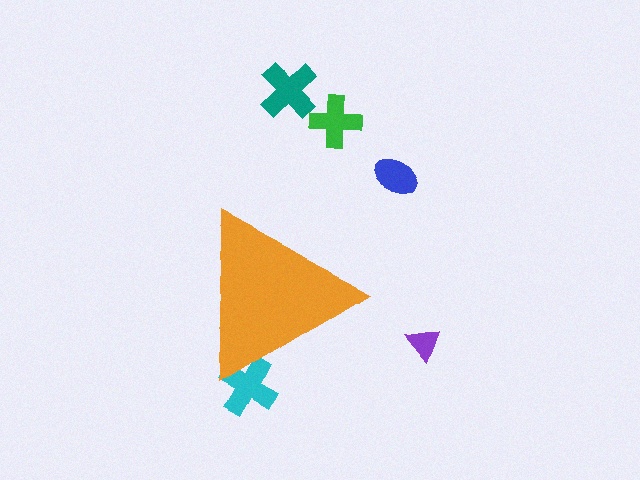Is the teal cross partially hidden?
No, the teal cross is fully visible.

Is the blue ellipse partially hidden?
No, the blue ellipse is fully visible.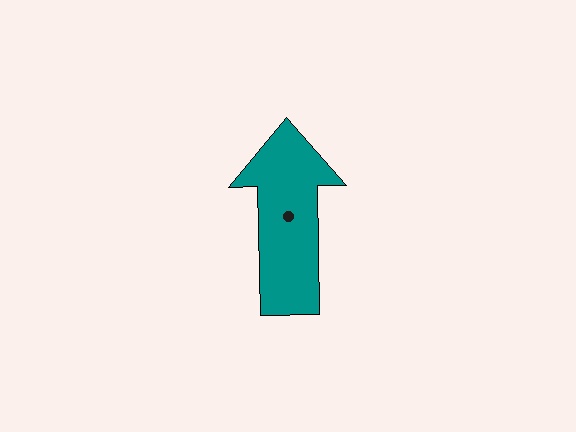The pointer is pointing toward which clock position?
Roughly 12 o'clock.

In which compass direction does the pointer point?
North.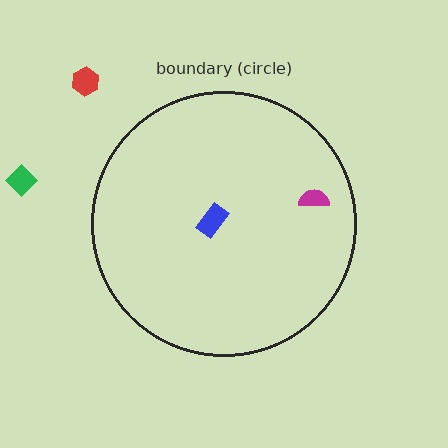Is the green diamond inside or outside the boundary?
Outside.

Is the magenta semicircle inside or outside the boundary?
Inside.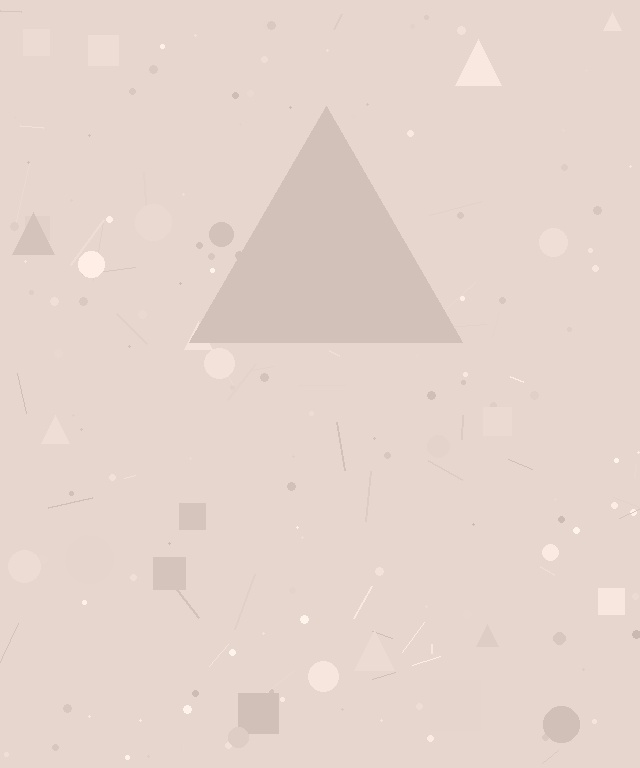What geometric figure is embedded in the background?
A triangle is embedded in the background.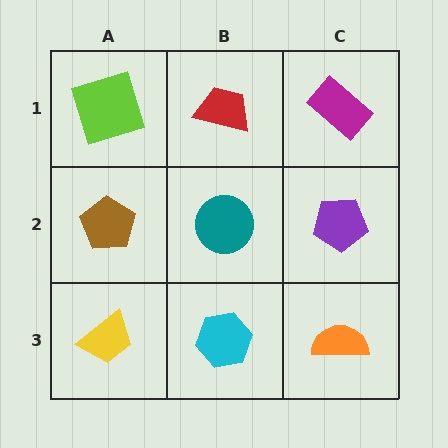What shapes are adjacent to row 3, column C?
A purple pentagon (row 2, column C), a cyan hexagon (row 3, column B).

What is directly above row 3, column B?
A teal circle.